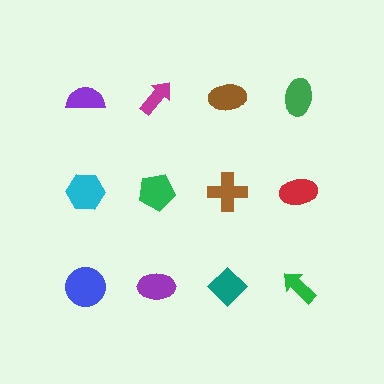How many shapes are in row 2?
4 shapes.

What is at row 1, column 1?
A purple semicircle.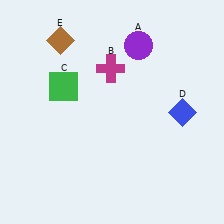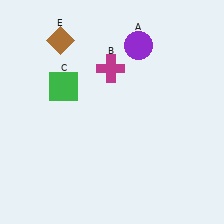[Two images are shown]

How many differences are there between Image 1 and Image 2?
There is 1 difference between the two images.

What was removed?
The blue diamond (D) was removed in Image 2.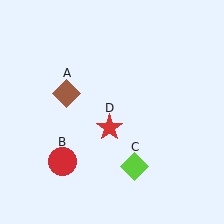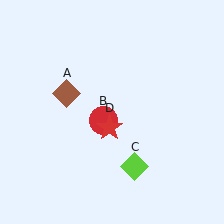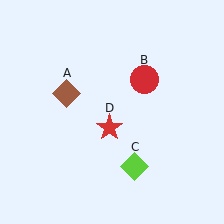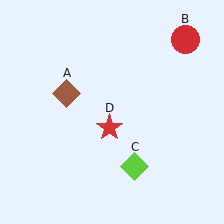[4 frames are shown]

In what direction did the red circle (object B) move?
The red circle (object B) moved up and to the right.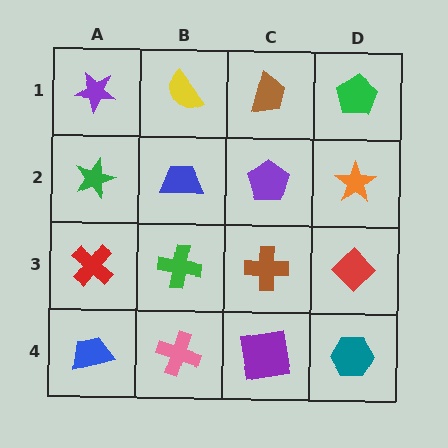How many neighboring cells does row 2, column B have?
4.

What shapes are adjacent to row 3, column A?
A green star (row 2, column A), a blue trapezoid (row 4, column A), a green cross (row 3, column B).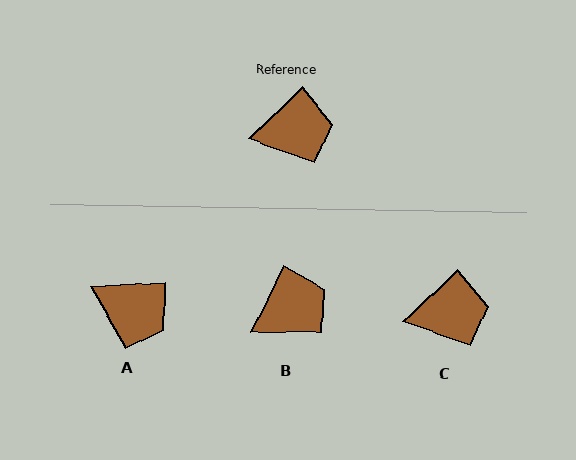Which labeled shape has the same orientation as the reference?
C.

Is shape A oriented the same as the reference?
No, it is off by about 40 degrees.